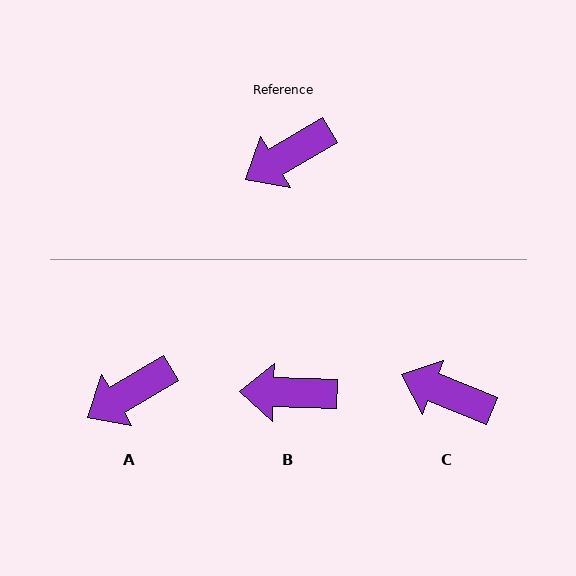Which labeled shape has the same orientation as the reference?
A.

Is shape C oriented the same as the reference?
No, it is off by about 52 degrees.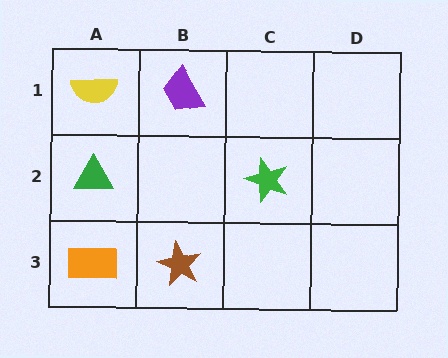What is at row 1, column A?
A yellow semicircle.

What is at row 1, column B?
A purple trapezoid.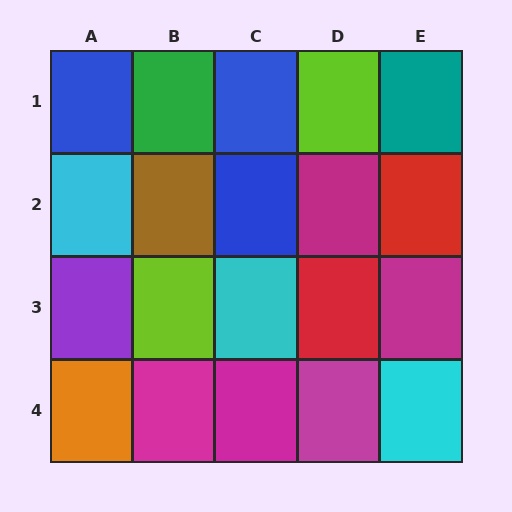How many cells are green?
1 cell is green.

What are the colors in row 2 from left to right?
Cyan, brown, blue, magenta, red.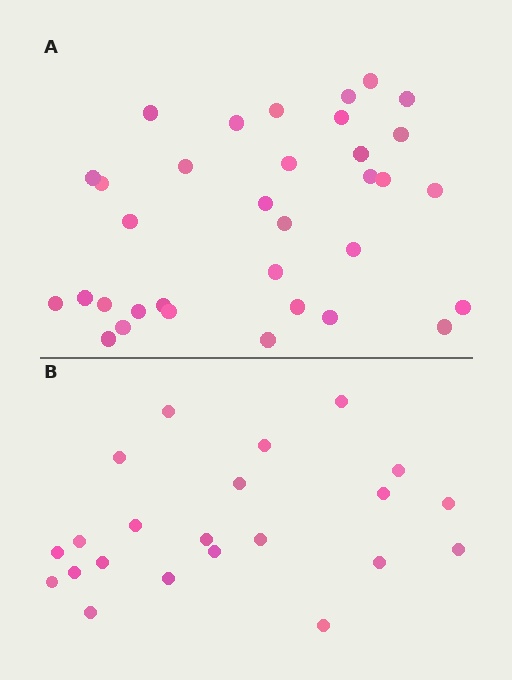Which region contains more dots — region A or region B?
Region A (the top region) has more dots.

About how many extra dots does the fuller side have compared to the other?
Region A has roughly 12 or so more dots than region B.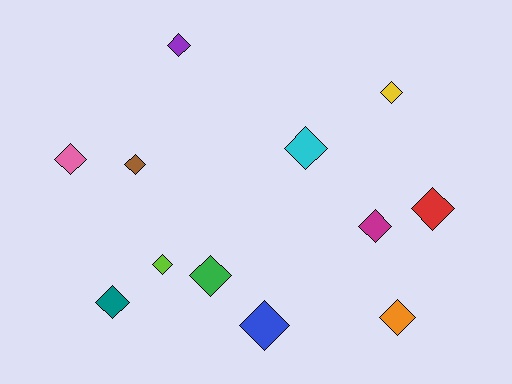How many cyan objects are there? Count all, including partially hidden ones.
There is 1 cyan object.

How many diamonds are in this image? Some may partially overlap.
There are 12 diamonds.